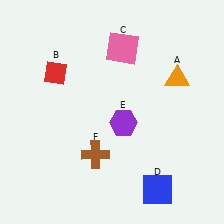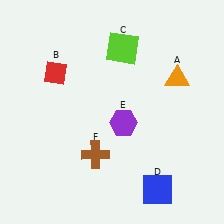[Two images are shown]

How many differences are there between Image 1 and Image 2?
There is 1 difference between the two images.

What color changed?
The square (C) changed from pink in Image 1 to lime in Image 2.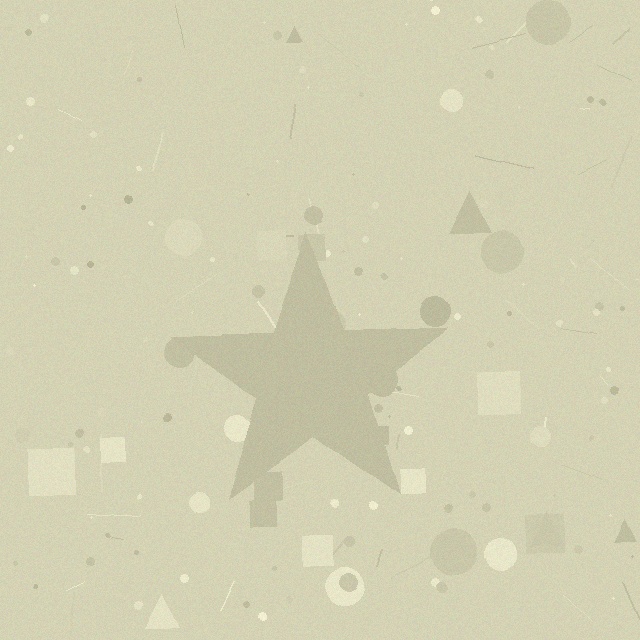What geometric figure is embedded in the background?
A star is embedded in the background.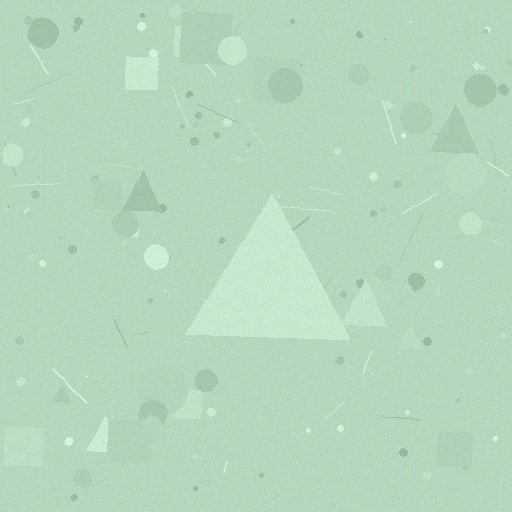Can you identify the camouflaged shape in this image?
The camouflaged shape is a triangle.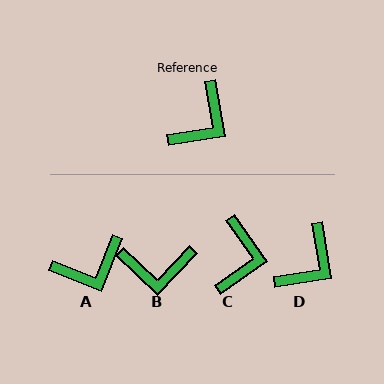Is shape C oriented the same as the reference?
No, it is off by about 26 degrees.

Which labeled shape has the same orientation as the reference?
D.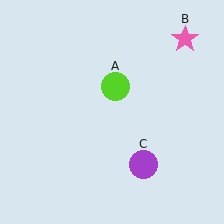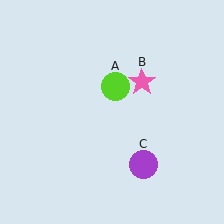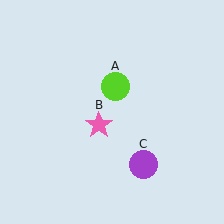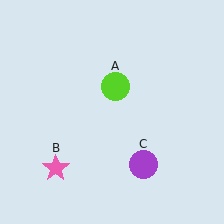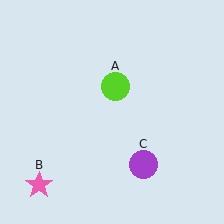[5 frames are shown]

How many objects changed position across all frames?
1 object changed position: pink star (object B).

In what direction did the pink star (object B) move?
The pink star (object B) moved down and to the left.